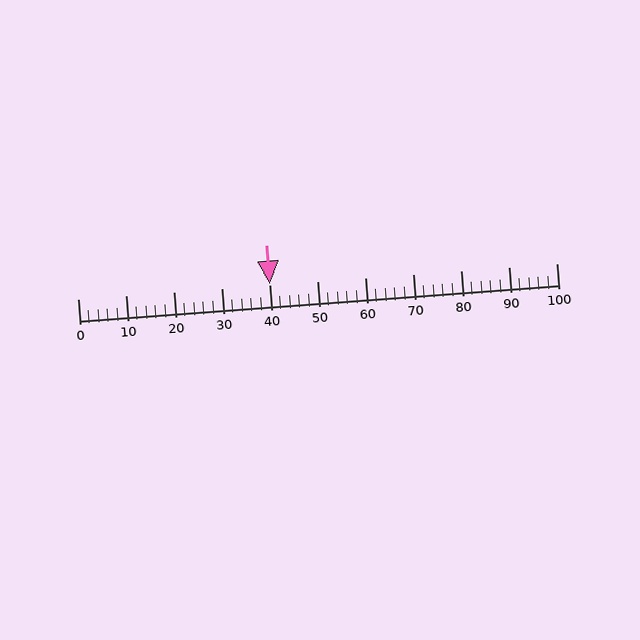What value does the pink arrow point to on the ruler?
The pink arrow points to approximately 40.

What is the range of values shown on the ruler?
The ruler shows values from 0 to 100.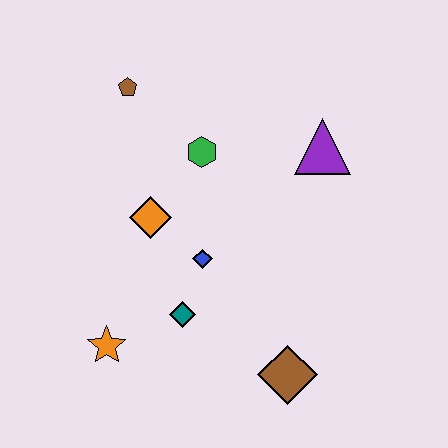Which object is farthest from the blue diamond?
The brown pentagon is farthest from the blue diamond.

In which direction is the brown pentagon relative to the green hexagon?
The brown pentagon is to the left of the green hexagon.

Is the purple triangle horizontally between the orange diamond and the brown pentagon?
No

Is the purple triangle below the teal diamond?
No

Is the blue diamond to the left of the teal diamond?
No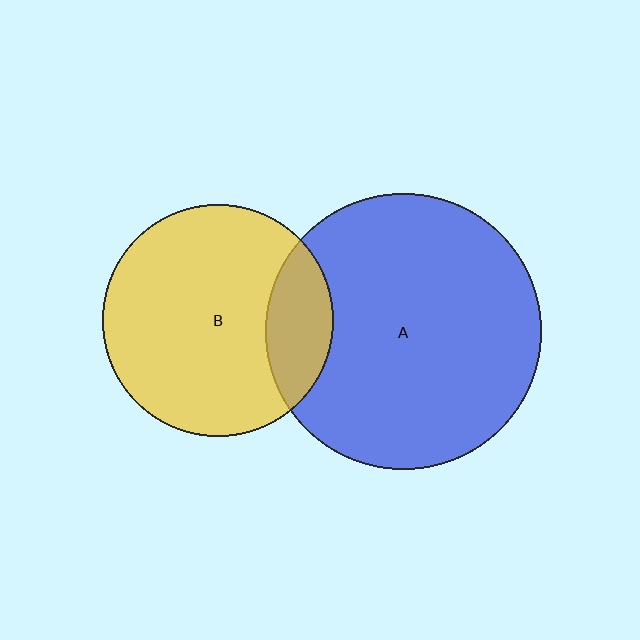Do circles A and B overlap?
Yes.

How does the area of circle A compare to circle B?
Approximately 1.4 times.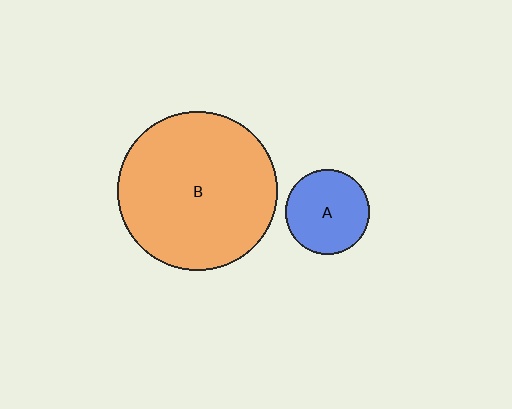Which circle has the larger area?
Circle B (orange).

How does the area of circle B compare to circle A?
Approximately 3.5 times.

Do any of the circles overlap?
No, none of the circles overlap.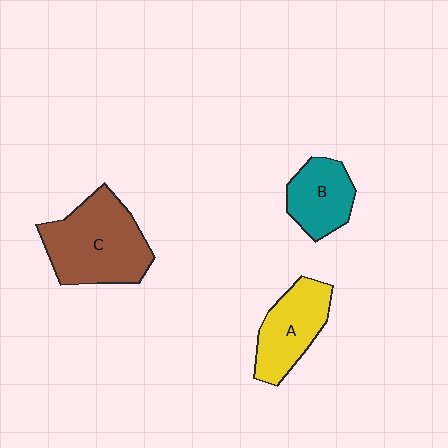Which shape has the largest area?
Shape C (brown).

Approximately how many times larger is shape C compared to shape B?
Approximately 1.8 times.